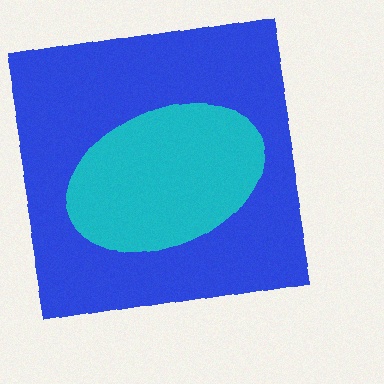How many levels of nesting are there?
2.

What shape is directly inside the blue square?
The cyan ellipse.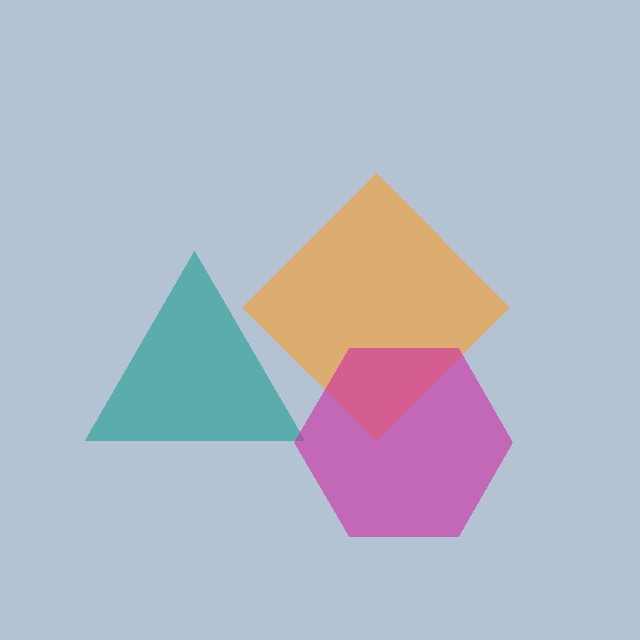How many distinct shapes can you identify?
There are 3 distinct shapes: a teal triangle, an orange diamond, a magenta hexagon.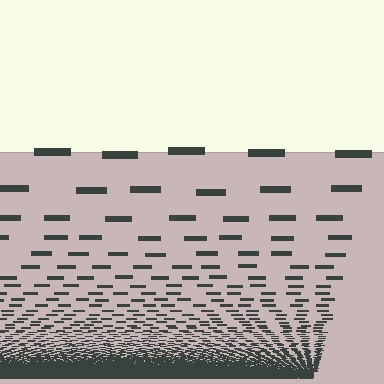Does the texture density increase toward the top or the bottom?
Density increases toward the bottom.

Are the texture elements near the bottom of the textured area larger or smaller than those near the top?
Smaller. The gradient is inverted — elements near the bottom are smaller and denser.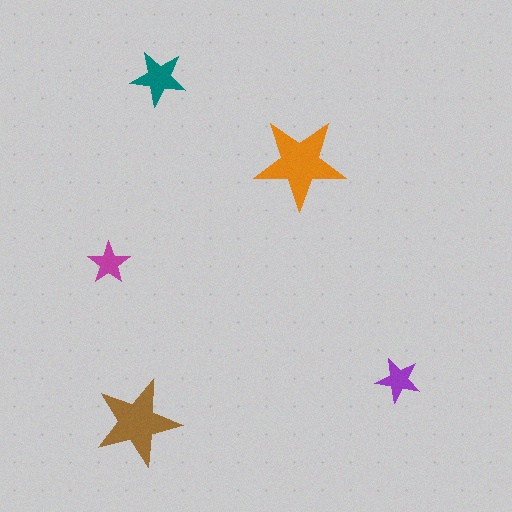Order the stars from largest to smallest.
the orange one, the brown one, the teal one, the purple one, the magenta one.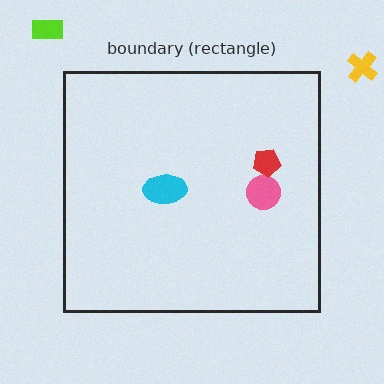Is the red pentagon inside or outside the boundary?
Inside.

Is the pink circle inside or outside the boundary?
Inside.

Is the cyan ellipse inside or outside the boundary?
Inside.